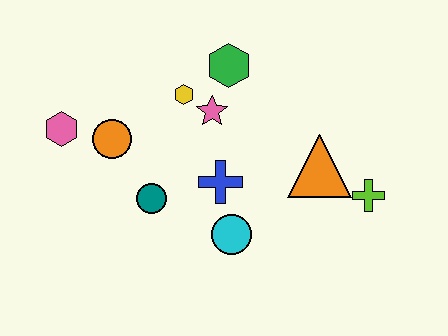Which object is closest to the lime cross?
The orange triangle is closest to the lime cross.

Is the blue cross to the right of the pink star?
Yes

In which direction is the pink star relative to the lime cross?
The pink star is to the left of the lime cross.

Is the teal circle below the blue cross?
Yes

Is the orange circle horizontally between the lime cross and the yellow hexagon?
No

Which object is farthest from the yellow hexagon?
The lime cross is farthest from the yellow hexagon.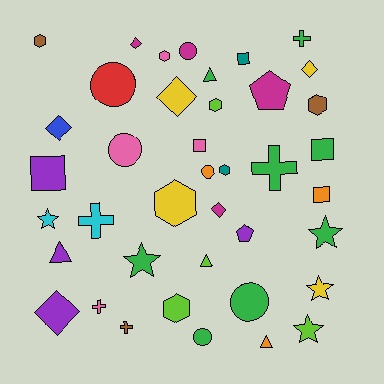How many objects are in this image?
There are 40 objects.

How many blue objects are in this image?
There is 1 blue object.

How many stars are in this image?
There are 5 stars.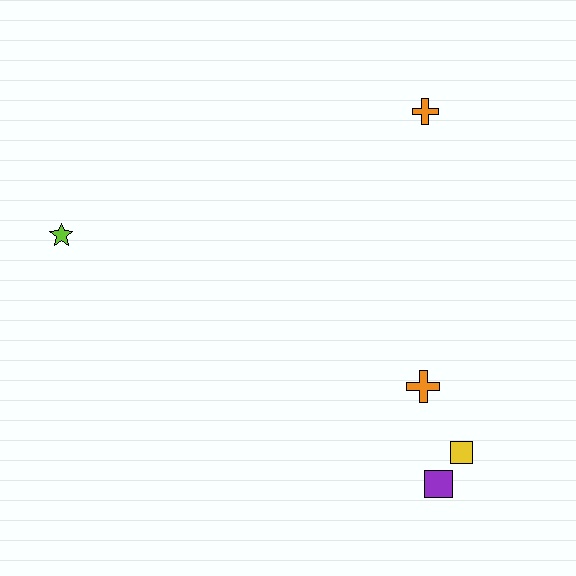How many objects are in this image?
There are 5 objects.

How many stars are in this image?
There is 1 star.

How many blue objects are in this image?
There are no blue objects.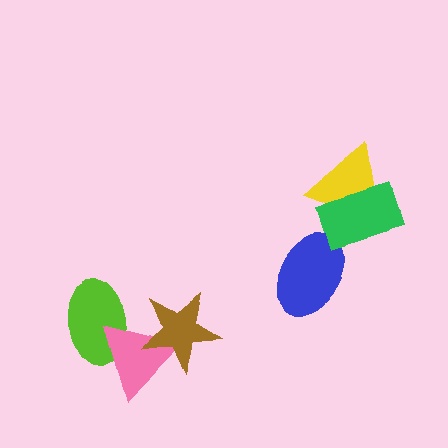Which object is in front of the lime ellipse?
The pink triangle is in front of the lime ellipse.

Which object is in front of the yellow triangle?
The green rectangle is in front of the yellow triangle.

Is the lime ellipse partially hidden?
Yes, it is partially covered by another shape.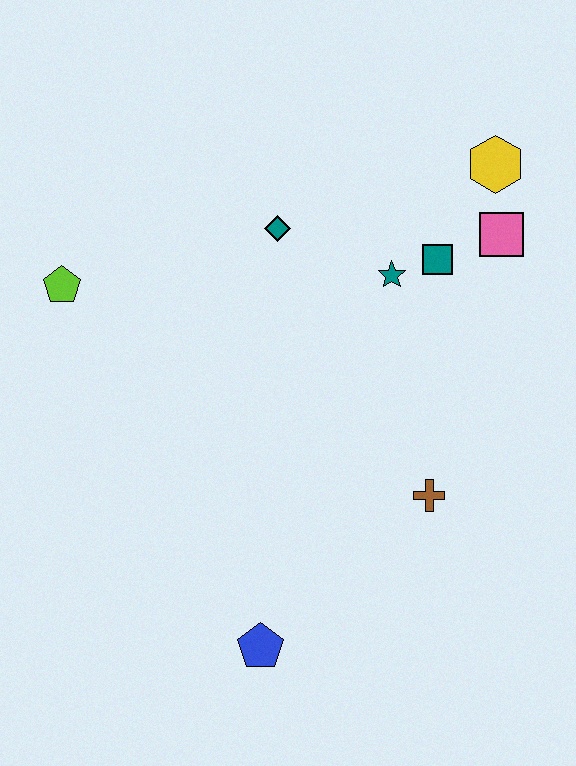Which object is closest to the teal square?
The teal star is closest to the teal square.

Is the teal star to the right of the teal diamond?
Yes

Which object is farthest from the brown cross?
The lime pentagon is farthest from the brown cross.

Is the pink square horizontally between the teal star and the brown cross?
No